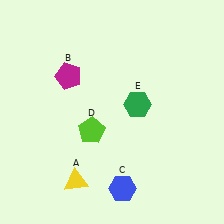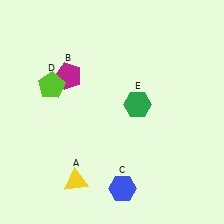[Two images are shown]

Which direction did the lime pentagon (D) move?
The lime pentagon (D) moved up.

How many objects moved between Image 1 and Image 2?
1 object moved between the two images.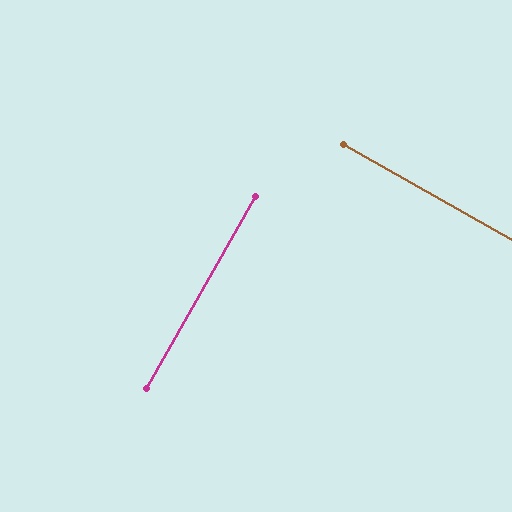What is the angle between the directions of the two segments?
Approximately 90 degrees.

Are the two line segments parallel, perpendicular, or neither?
Perpendicular — they meet at approximately 90°.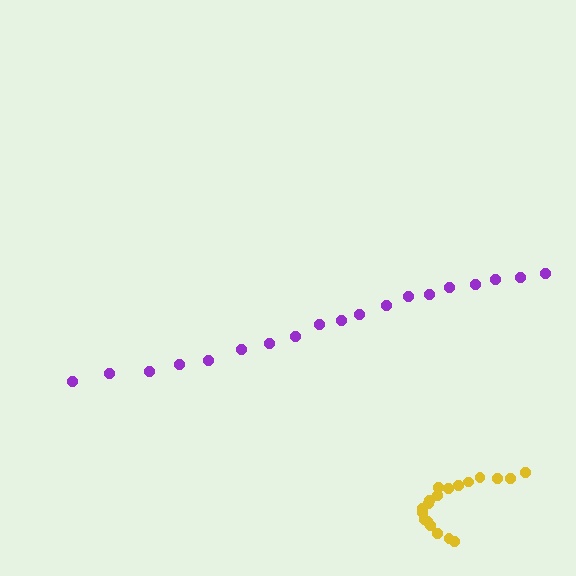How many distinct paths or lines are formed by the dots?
There are 2 distinct paths.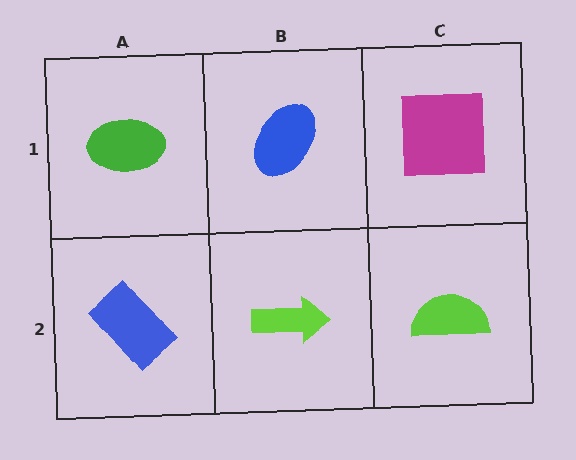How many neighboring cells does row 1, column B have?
3.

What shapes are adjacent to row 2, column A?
A green ellipse (row 1, column A), a lime arrow (row 2, column B).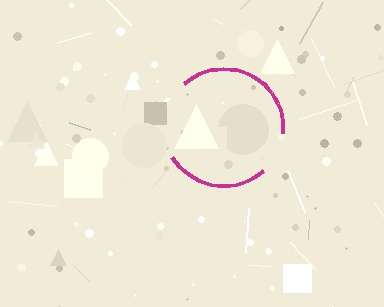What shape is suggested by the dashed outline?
The dashed outline suggests a circle.